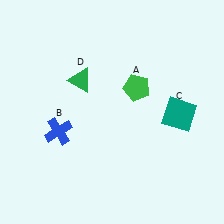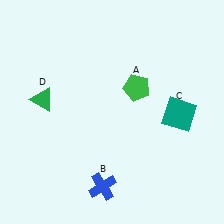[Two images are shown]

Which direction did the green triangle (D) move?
The green triangle (D) moved left.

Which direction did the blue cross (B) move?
The blue cross (B) moved down.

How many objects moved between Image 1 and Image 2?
2 objects moved between the two images.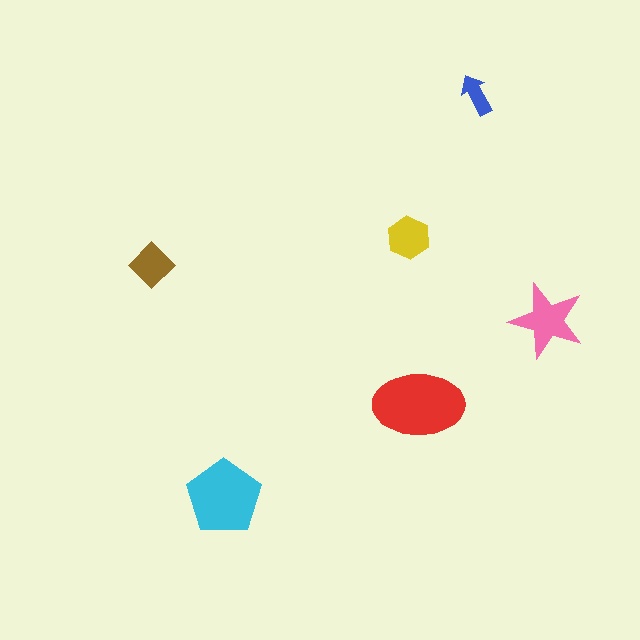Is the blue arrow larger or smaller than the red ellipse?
Smaller.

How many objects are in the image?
There are 6 objects in the image.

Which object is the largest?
The red ellipse.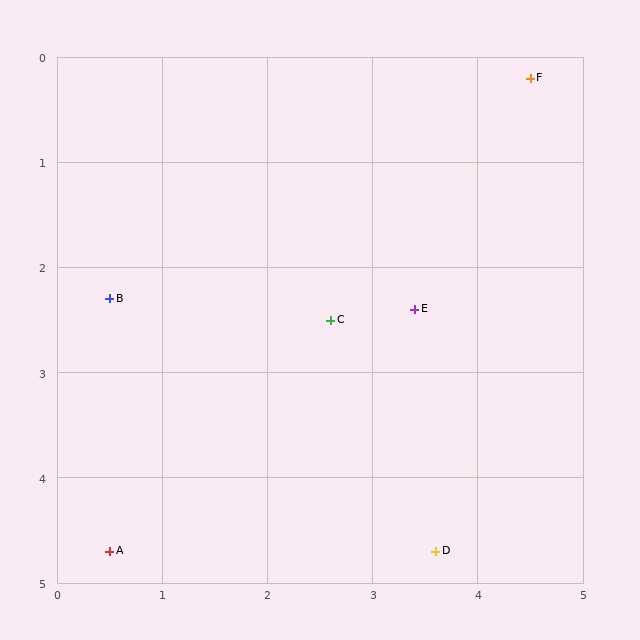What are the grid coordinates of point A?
Point A is at approximately (0.5, 4.7).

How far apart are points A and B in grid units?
Points A and B are about 2.4 grid units apart.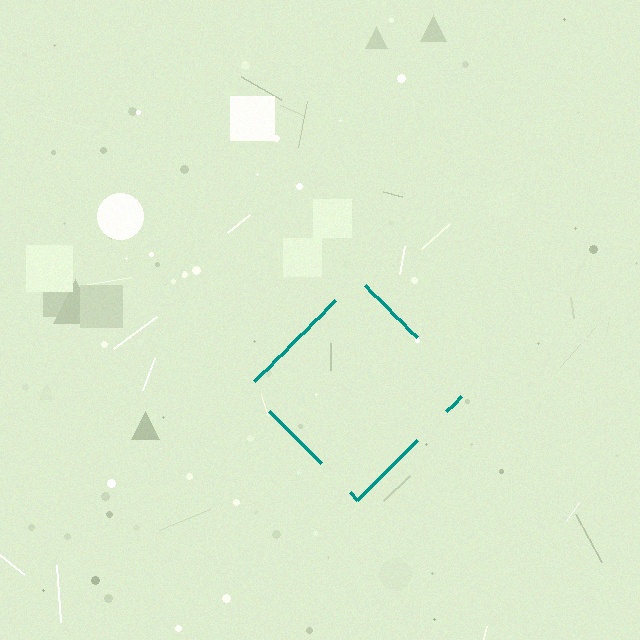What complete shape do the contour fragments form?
The contour fragments form a diamond.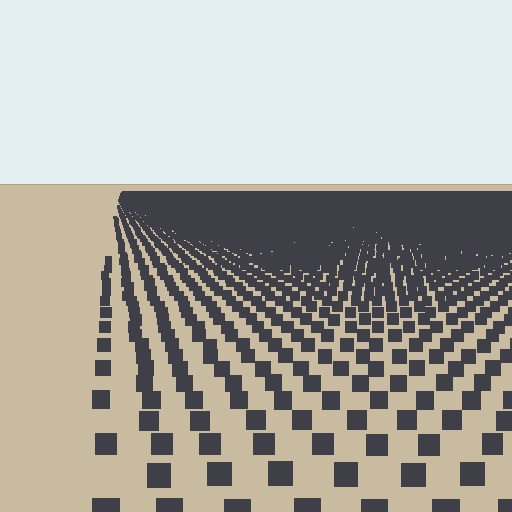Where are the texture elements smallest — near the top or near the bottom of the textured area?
Near the top.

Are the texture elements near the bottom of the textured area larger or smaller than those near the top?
Larger. Near the bottom, elements are closer to the viewer and appear at a bigger on-screen size.